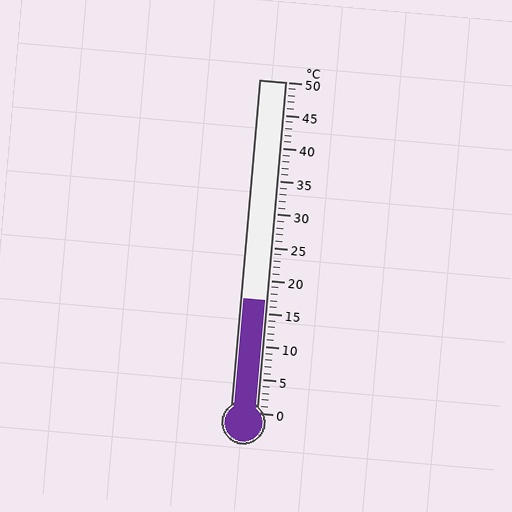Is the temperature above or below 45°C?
The temperature is below 45°C.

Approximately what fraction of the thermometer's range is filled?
The thermometer is filled to approximately 35% of its range.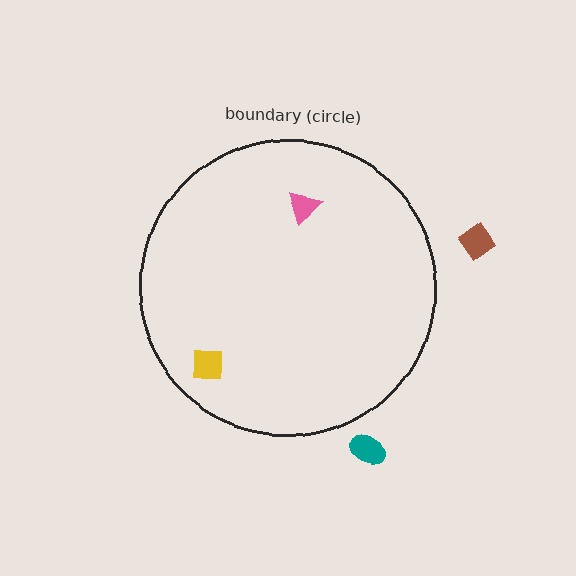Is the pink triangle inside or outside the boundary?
Inside.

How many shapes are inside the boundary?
2 inside, 2 outside.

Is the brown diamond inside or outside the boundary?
Outside.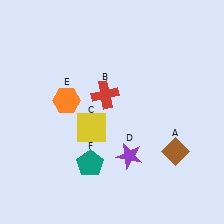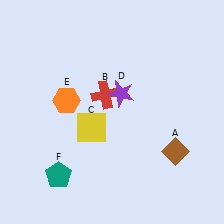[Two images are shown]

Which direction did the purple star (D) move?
The purple star (D) moved up.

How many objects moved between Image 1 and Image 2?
2 objects moved between the two images.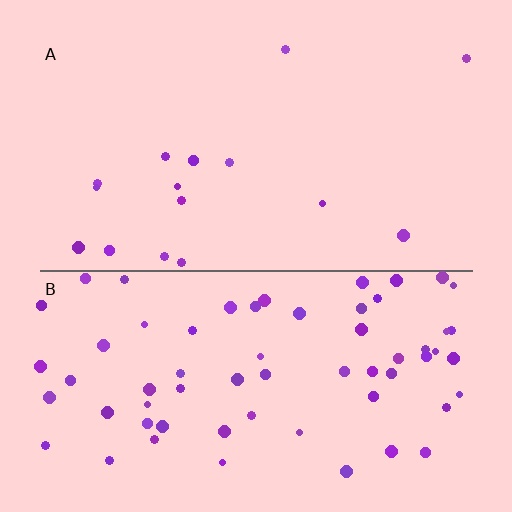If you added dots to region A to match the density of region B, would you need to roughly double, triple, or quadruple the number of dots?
Approximately quadruple.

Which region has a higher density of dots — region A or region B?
B (the bottom).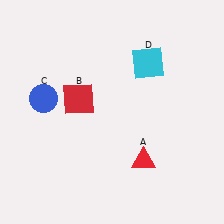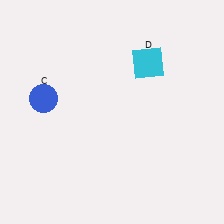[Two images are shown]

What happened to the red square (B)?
The red square (B) was removed in Image 2. It was in the top-left area of Image 1.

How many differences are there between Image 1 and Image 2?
There are 2 differences between the two images.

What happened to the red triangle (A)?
The red triangle (A) was removed in Image 2. It was in the bottom-right area of Image 1.